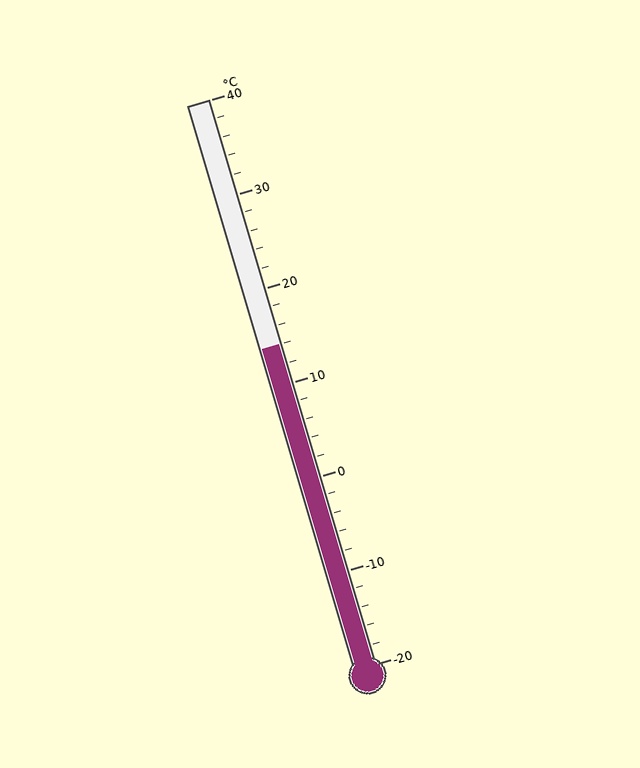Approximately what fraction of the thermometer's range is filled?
The thermometer is filled to approximately 55% of its range.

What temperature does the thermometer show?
The thermometer shows approximately 14°C.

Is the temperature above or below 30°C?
The temperature is below 30°C.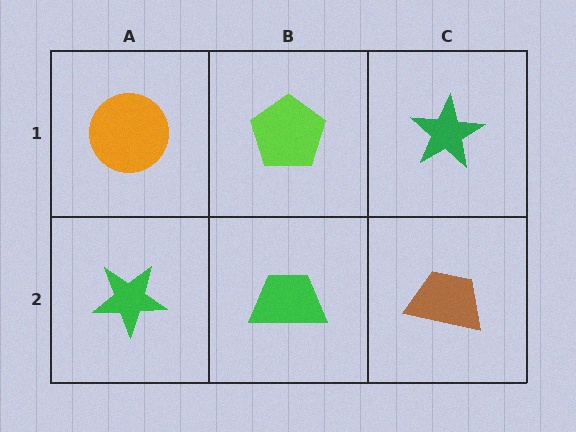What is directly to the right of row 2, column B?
A brown trapezoid.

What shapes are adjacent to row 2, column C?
A green star (row 1, column C), a green trapezoid (row 2, column B).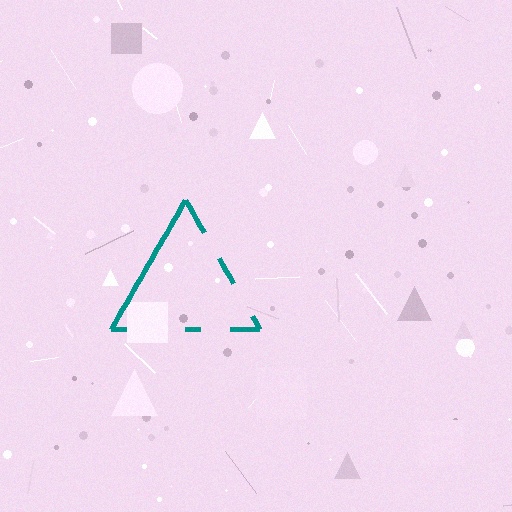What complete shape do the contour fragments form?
The contour fragments form a triangle.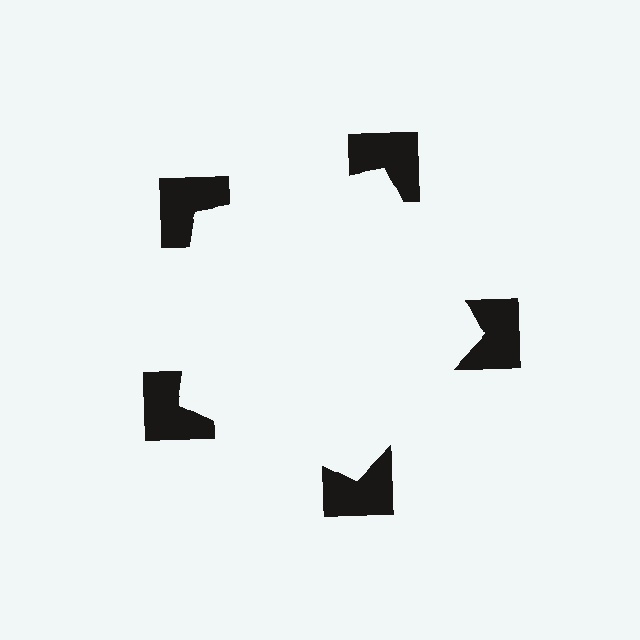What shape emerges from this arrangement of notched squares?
An illusory pentagon — its edges are inferred from the aligned wedge cuts in the notched squares, not physically drawn.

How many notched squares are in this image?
There are 5 — one at each vertex of the illusory pentagon.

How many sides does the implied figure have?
5 sides.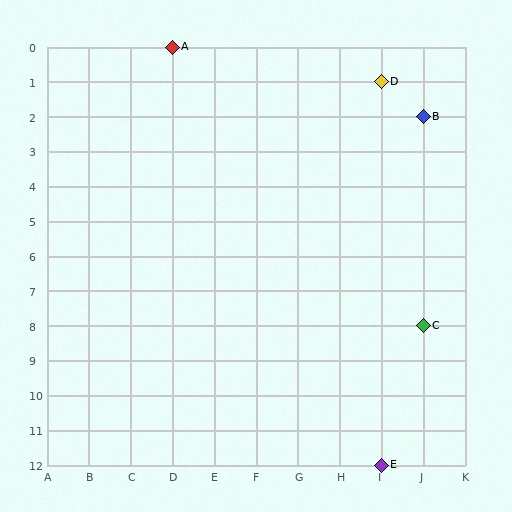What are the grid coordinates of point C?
Point C is at grid coordinates (J, 8).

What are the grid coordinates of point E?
Point E is at grid coordinates (I, 12).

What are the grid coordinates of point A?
Point A is at grid coordinates (D, 0).